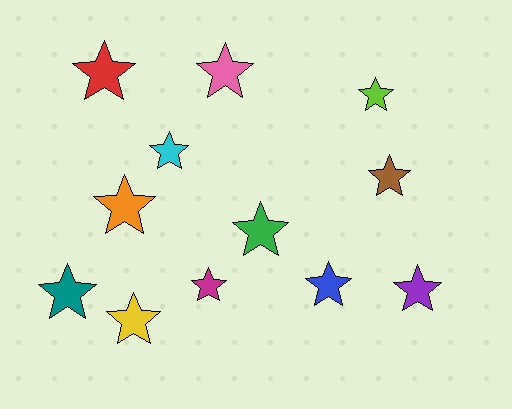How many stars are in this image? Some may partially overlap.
There are 12 stars.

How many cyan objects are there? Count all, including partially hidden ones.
There is 1 cyan object.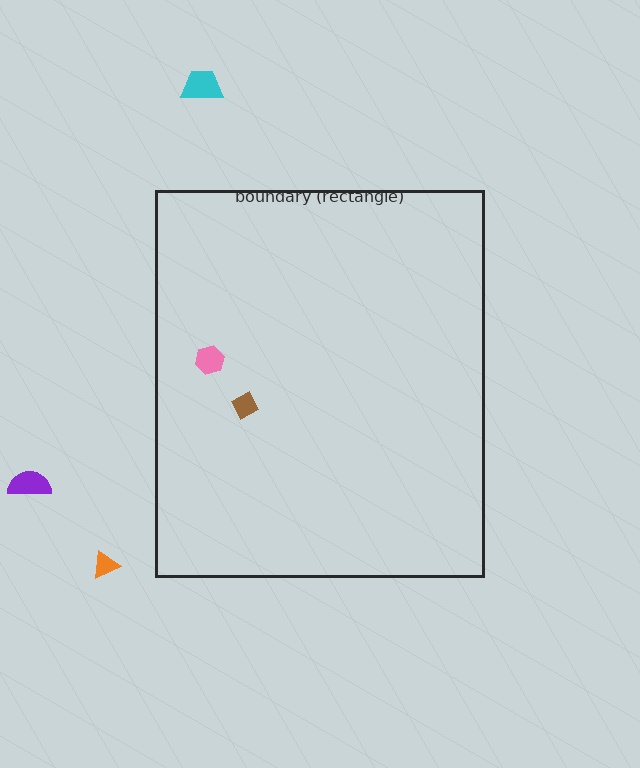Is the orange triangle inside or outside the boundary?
Outside.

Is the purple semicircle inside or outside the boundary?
Outside.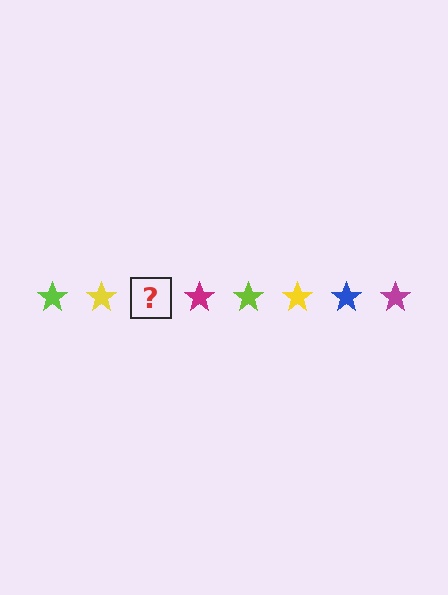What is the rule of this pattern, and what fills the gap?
The rule is that the pattern cycles through lime, yellow, blue, magenta stars. The gap should be filled with a blue star.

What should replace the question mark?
The question mark should be replaced with a blue star.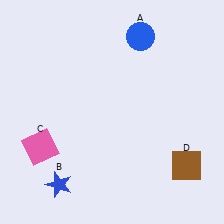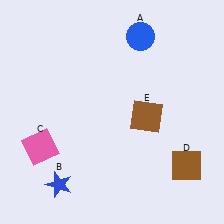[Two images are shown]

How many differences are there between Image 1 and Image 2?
There is 1 difference between the two images.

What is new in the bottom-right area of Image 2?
A brown square (E) was added in the bottom-right area of Image 2.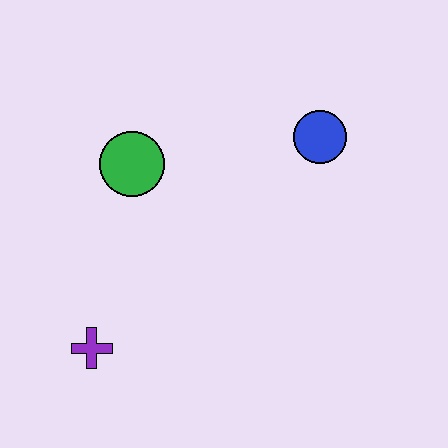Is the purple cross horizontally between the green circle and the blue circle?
No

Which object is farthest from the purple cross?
The blue circle is farthest from the purple cross.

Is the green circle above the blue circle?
No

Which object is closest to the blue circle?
The green circle is closest to the blue circle.